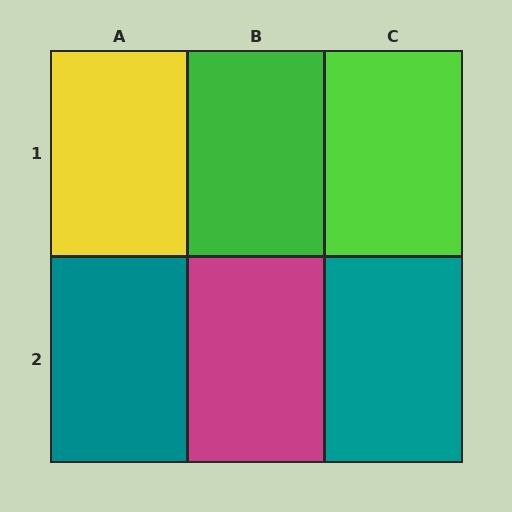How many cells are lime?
1 cell is lime.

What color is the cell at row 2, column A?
Teal.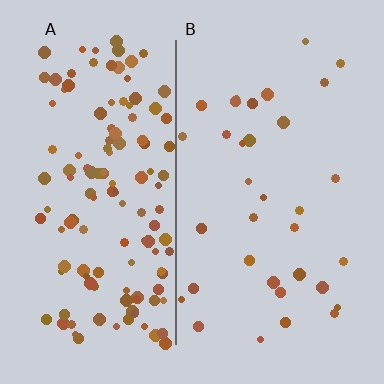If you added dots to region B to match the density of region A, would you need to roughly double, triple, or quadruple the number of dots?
Approximately quadruple.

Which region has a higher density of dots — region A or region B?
A (the left).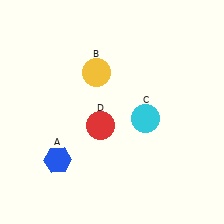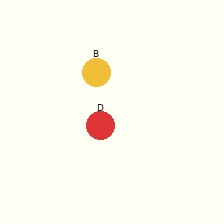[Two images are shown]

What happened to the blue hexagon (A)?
The blue hexagon (A) was removed in Image 2. It was in the bottom-left area of Image 1.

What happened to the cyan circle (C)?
The cyan circle (C) was removed in Image 2. It was in the bottom-right area of Image 1.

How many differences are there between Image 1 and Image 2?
There are 2 differences between the two images.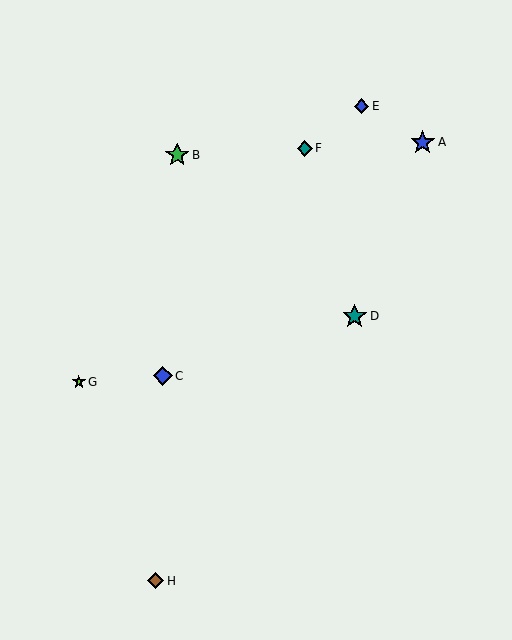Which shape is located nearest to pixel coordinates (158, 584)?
The brown diamond (labeled H) at (156, 581) is nearest to that location.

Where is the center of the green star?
The center of the green star is at (177, 155).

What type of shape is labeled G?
Shape G is a lime star.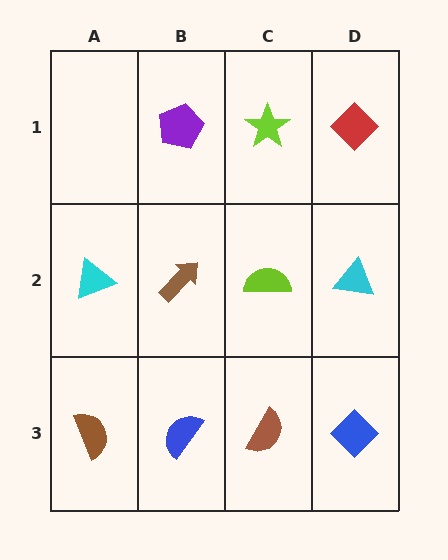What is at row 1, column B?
A purple pentagon.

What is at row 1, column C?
A lime star.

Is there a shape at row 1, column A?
No, that cell is empty.